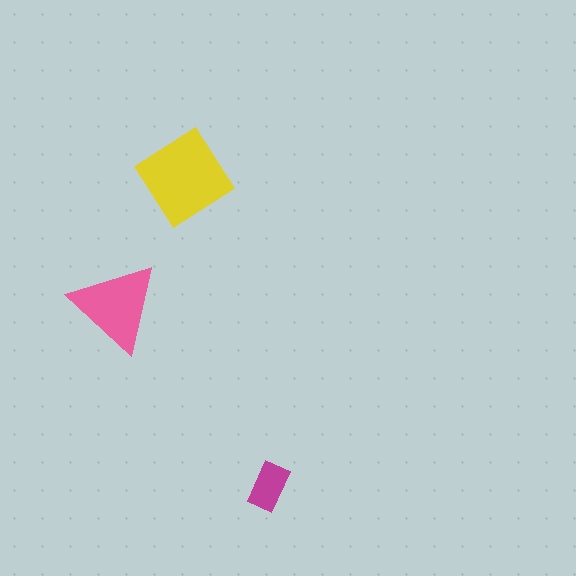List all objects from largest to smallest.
The yellow diamond, the pink triangle, the magenta rectangle.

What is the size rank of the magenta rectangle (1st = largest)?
3rd.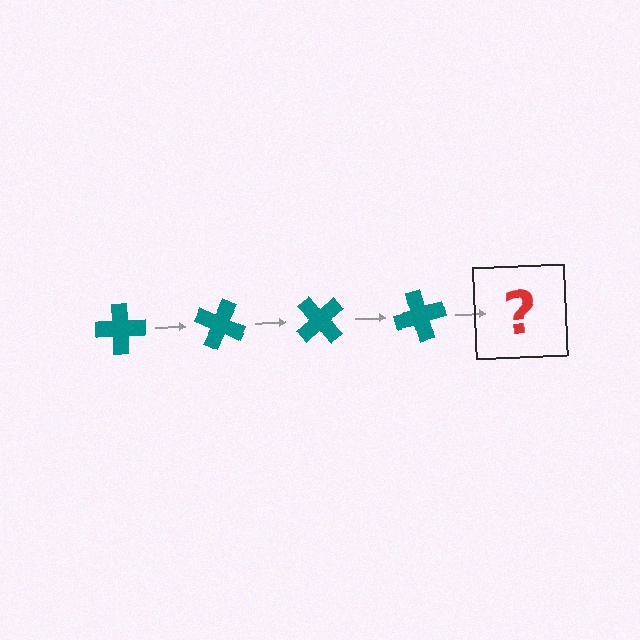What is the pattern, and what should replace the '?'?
The pattern is that the cross rotates 25 degrees each step. The '?' should be a teal cross rotated 100 degrees.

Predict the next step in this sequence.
The next step is a teal cross rotated 100 degrees.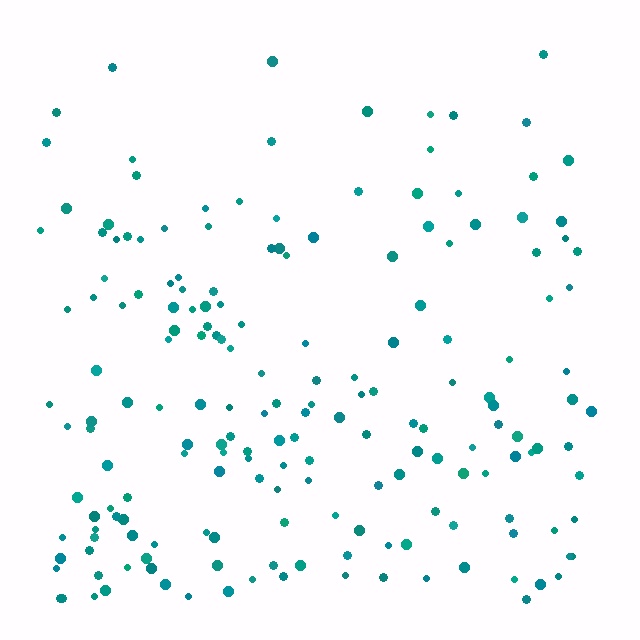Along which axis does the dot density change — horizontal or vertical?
Vertical.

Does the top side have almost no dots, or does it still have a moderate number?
Still a moderate number, just noticeably fewer than the bottom.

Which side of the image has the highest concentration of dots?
The bottom.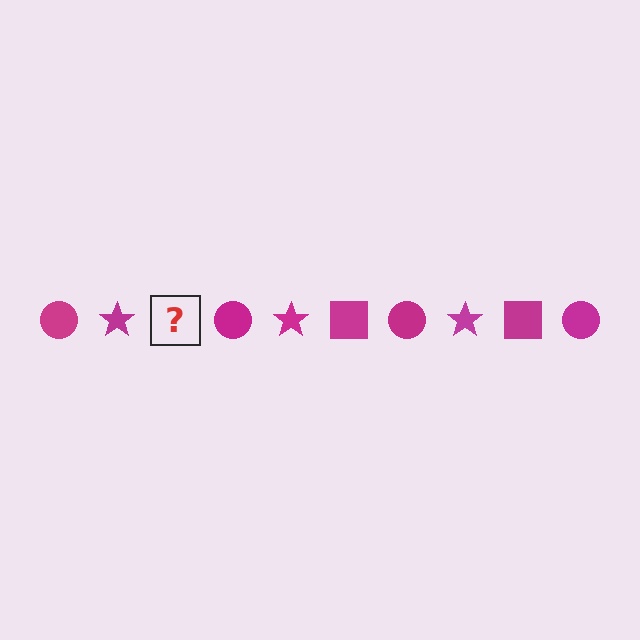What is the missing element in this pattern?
The missing element is a magenta square.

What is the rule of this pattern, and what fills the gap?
The rule is that the pattern cycles through circle, star, square shapes in magenta. The gap should be filled with a magenta square.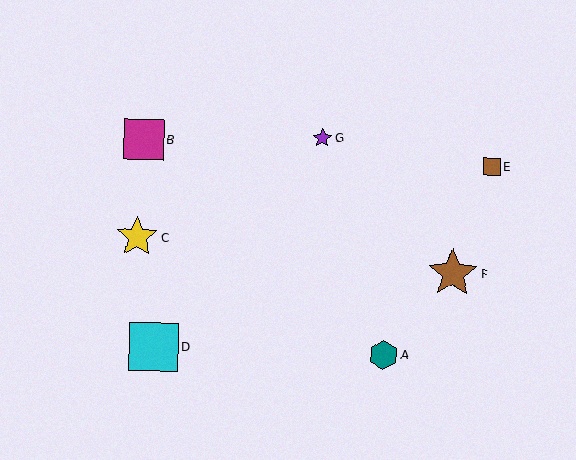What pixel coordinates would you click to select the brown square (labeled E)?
Click at (492, 167) to select the brown square E.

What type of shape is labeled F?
Shape F is a brown star.